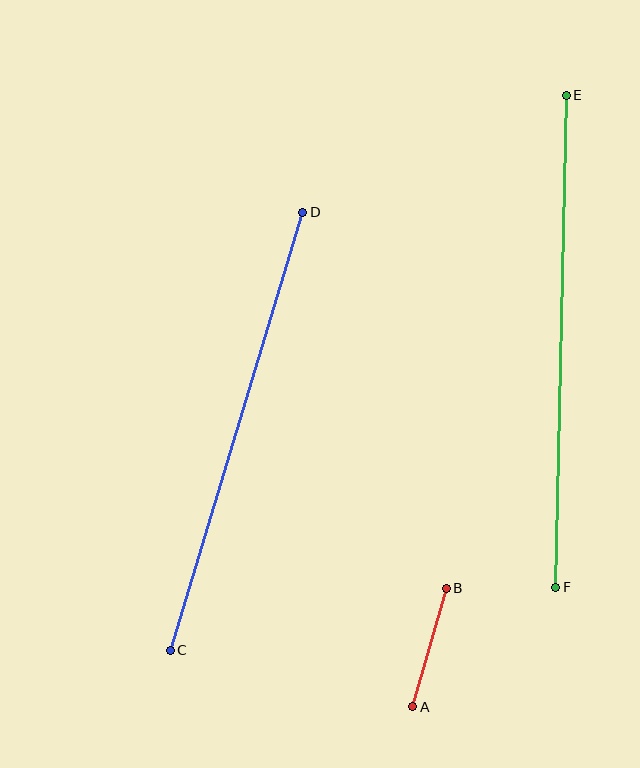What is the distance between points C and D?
The distance is approximately 457 pixels.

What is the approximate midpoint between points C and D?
The midpoint is at approximately (236, 431) pixels.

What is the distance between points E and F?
The distance is approximately 492 pixels.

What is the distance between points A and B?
The distance is approximately 123 pixels.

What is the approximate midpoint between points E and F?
The midpoint is at approximately (561, 341) pixels.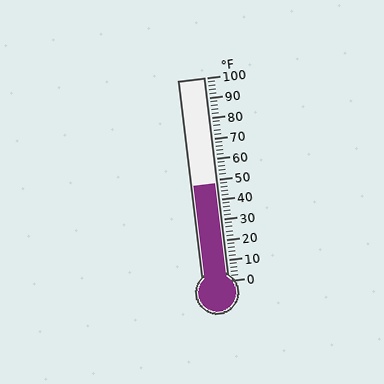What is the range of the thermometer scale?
The thermometer scale ranges from 0°F to 100°F.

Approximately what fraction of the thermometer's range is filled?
The thermometer is filled to approximately 50% of its range.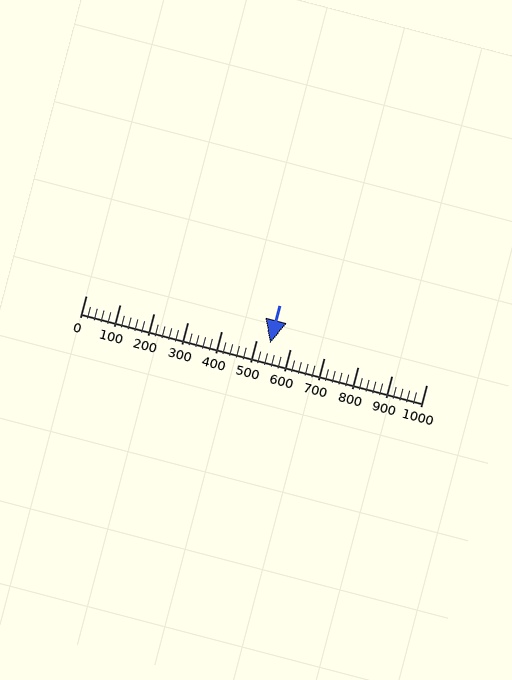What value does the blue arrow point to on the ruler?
The blue arrow points to approximately 542.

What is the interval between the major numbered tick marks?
The major tick marks are spaced 100 units apart.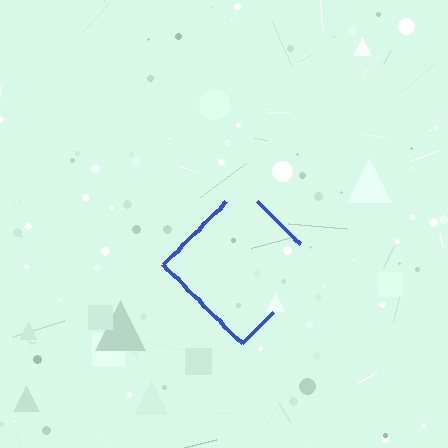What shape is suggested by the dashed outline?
The dashed outline suggests a diamond.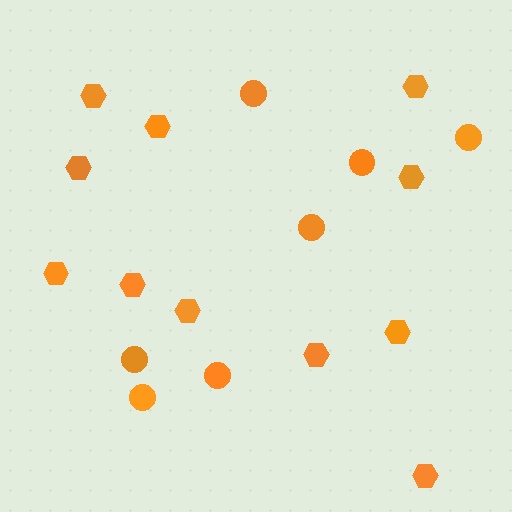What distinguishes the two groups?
There are 2 groups: one group of hexagons (11) and one group of circles (7).